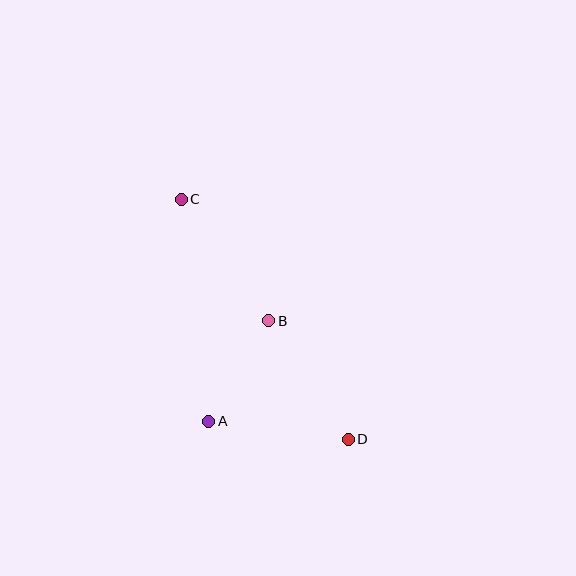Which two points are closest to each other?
Points A and B are closest to each other.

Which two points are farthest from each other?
Points C and D are farthest from each other.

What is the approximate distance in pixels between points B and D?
The distance between B and D is approximately 142 pixels.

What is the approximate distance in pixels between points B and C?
The distance between B and C is approximately 150 pixels.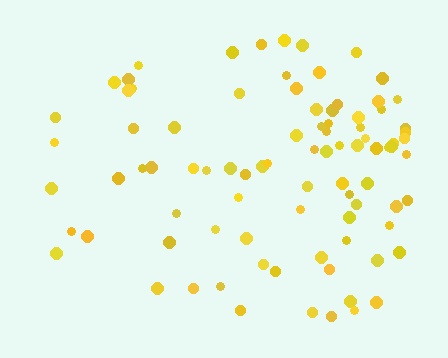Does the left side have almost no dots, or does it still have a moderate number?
Still a moderate number, just noticeably fewer than the right.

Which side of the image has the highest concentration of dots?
The right.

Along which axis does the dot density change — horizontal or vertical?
Horizontal.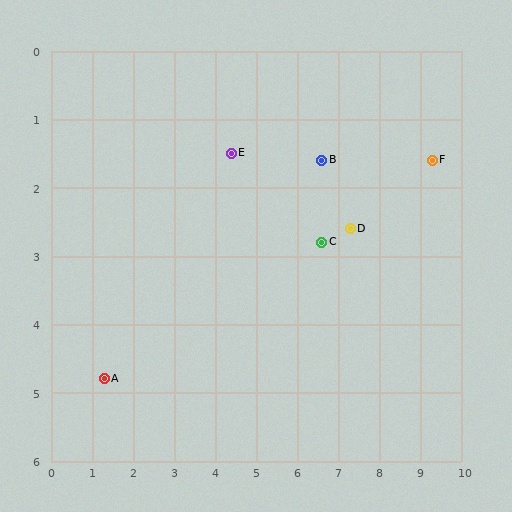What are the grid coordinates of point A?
Point A is at approximately (1.3, 4.8).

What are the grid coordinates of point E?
Point E is at approximately (4.4, 1.5).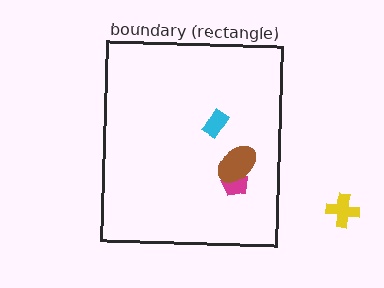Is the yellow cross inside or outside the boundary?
Outside.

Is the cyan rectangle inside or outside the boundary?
Inside.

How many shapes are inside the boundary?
3 inside, 1 outside.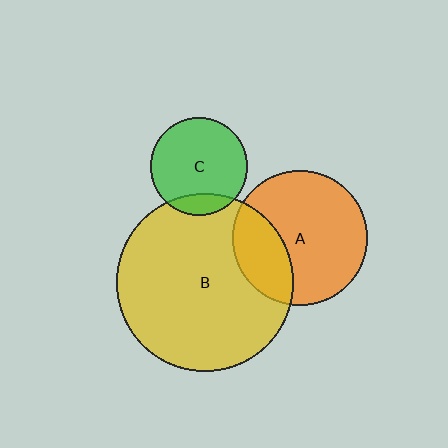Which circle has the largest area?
Circle B (yellow).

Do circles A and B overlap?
Yes.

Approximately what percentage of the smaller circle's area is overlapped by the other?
Approximately 30%.